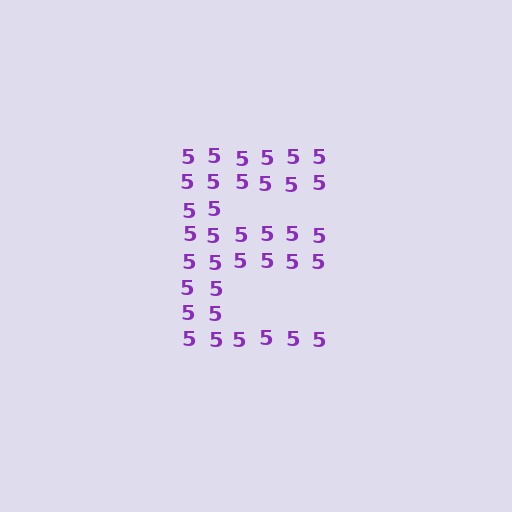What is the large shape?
The large shape is the letter E.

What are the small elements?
The small elements are digit 5's.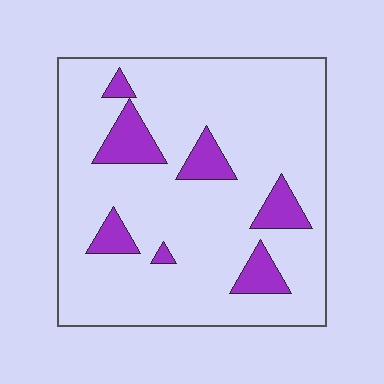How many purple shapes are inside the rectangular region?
7.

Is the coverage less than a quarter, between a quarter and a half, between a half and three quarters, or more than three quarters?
Less than a quarter.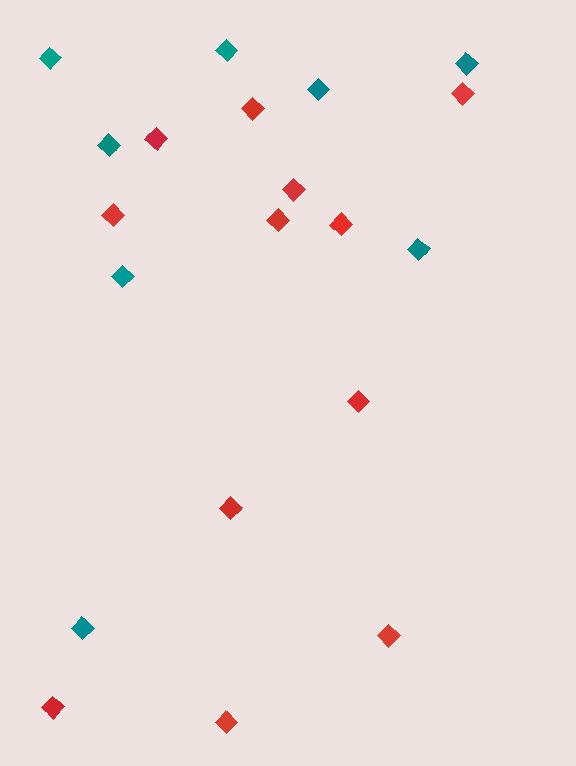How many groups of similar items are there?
There are 2 groups: one group of red diamonds (12) and one group of teal diamonds (8).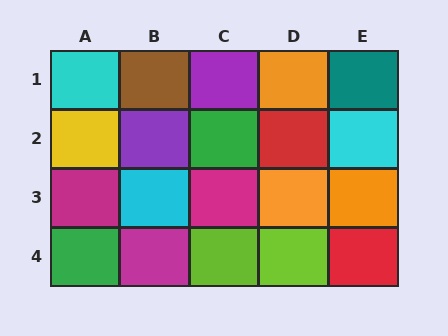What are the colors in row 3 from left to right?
Magenta, cyan, magenta, orange, orange.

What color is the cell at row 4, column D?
Lime.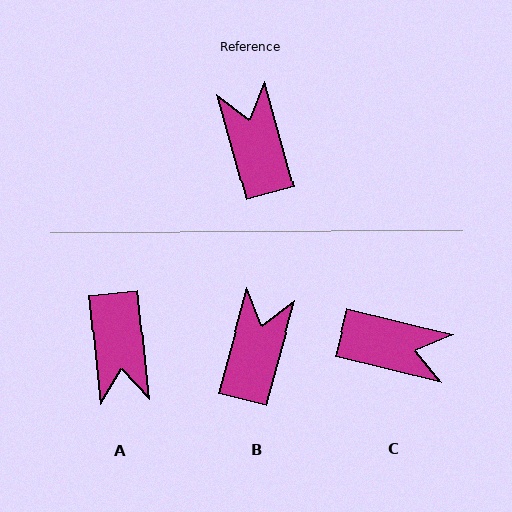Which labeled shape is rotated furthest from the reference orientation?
A, about 170 degrees away.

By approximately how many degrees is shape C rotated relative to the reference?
Approximately 119 degrees clockwise.